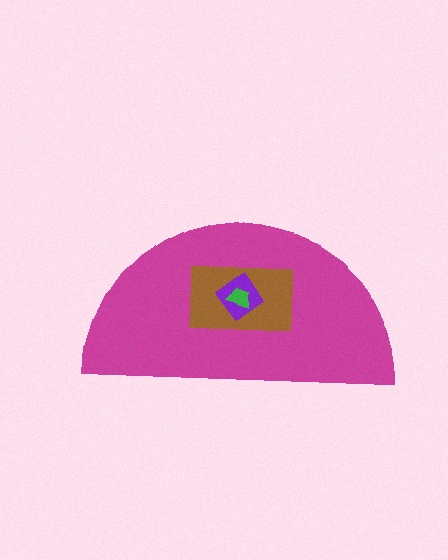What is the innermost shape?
The green trapezoid.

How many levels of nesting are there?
4.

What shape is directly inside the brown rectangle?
The purple diamond.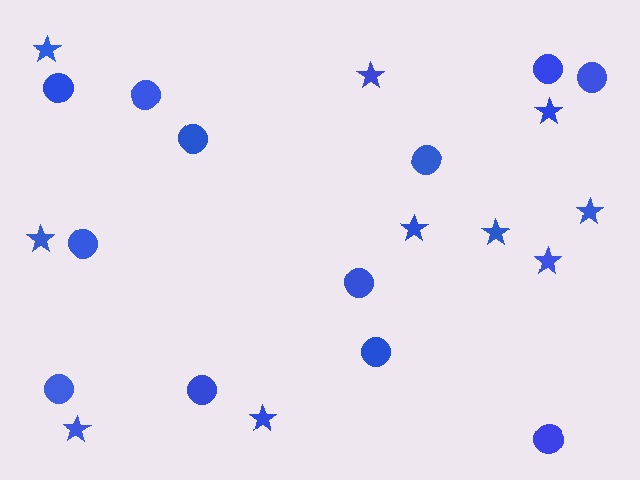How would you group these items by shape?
There are 2 groups: one group of stars (10) and one group of circles (12).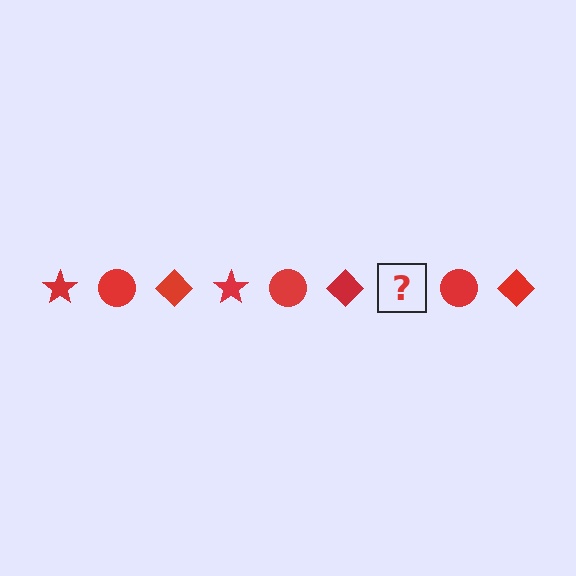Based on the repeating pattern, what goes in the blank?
The blank should be a red star.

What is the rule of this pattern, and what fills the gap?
The rule is that the pattern cycles through star, circle, diamond shapes in red. The gap should be filled with a red star.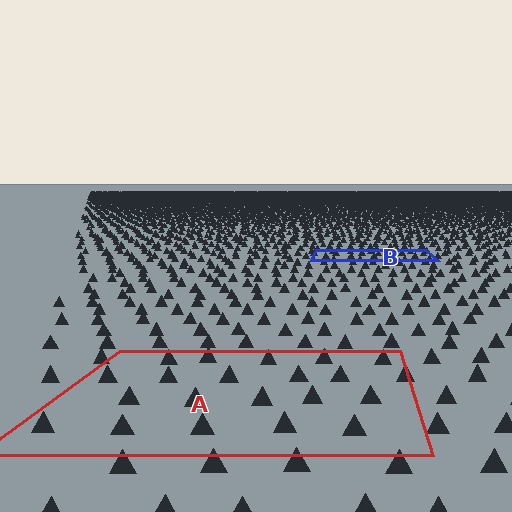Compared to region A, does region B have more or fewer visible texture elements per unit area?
Region B has more texture elements per unit area — they are packed more densely because it is farther away.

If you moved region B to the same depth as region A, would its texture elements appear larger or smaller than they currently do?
They would appear larger. At a closer depth, the same texture elements are projected at a bigger on-screen size.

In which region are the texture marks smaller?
The texture marks are smaller in region B, because it is farther away.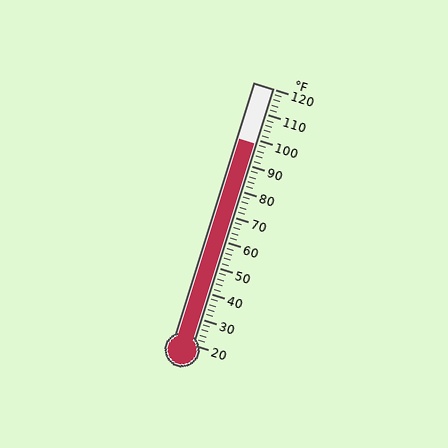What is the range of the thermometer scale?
The thermometer scale ranges from 20°F to 120°F.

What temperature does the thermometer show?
The thermometer shows approximately 98°F.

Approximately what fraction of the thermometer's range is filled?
The thermometer is filled to approximately 80% of its range.